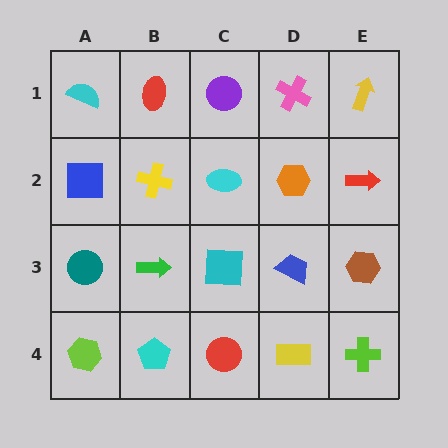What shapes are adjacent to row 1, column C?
A cyan ellipse (row 2, column C), a red ellipse (row 1, column B), a pink cross (row 1, column D).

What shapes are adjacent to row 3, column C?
A cyan ellipse (row 2, column C), a red circle (row 4, column C), a green arrow (row 3, column B), a blue trapezoid (row 3, column D).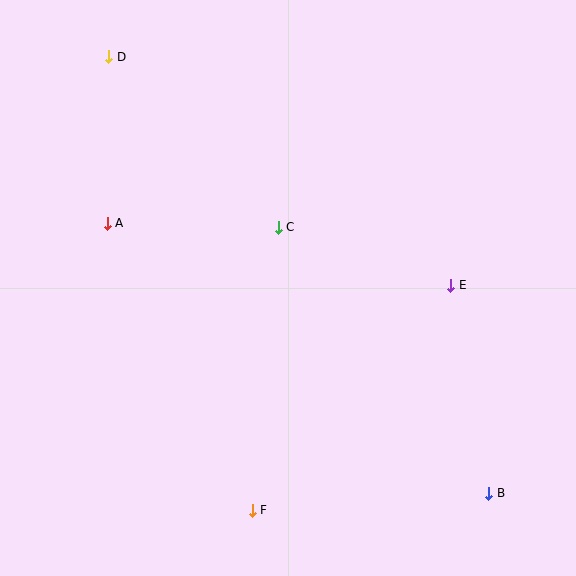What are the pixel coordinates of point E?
Point E is at (451, 285).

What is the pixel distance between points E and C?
The distance between E and C is 182 pixels.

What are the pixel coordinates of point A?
Point A is at (107, 223).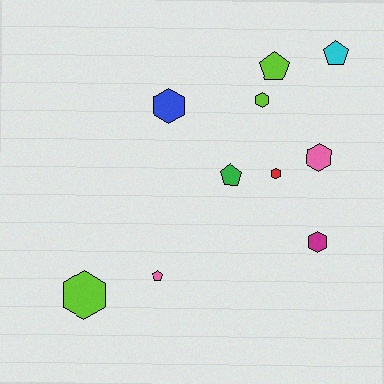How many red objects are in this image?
There is 1 red object.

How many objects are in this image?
There are 10 objects.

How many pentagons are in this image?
There are 4 pentagons.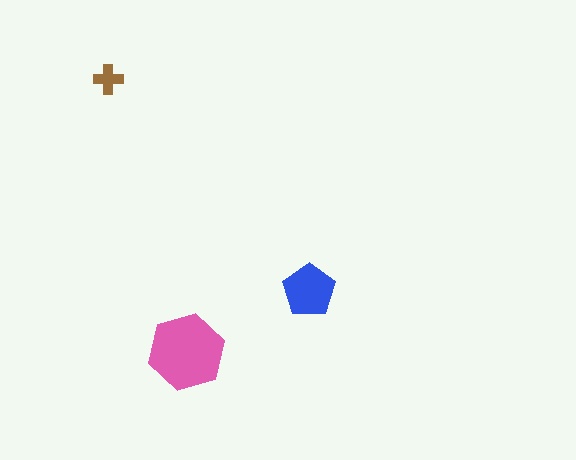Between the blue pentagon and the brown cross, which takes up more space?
The blue pentagon.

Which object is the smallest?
The brown cross.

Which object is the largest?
The pink hexagon.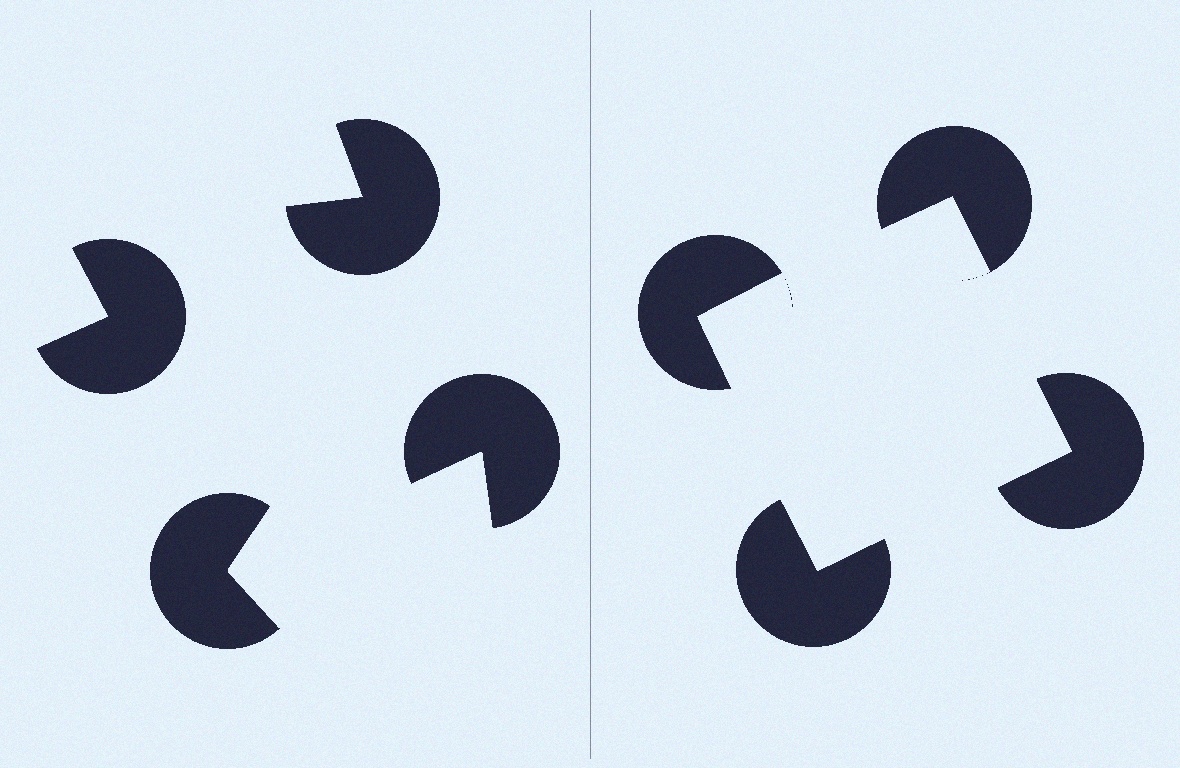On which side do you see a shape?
An illusory square appears on the right side. On the left side the wedge cuts are rotated, so no coherent shape forms.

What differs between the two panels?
The pac-man discs are positioned identically on both sides; only the wedge orientations differ. On the right they align to a square; on the left they are misaligned.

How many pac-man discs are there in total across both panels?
8 — 4 on each side.